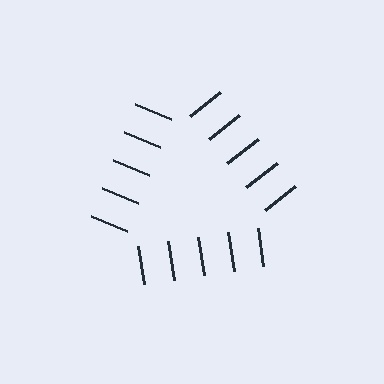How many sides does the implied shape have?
3 sides — the line-ends trace a triangle.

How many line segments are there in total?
15 — 5 along each of the 3 edges.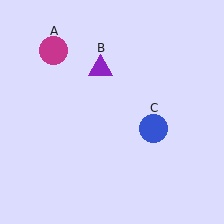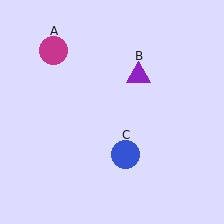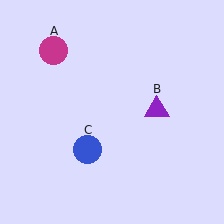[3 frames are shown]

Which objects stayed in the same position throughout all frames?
Magenta circle (object A) remained stationary.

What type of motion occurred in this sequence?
The purple triangle (object B), blue circle (object C) rotated clockwise around the center of the scene.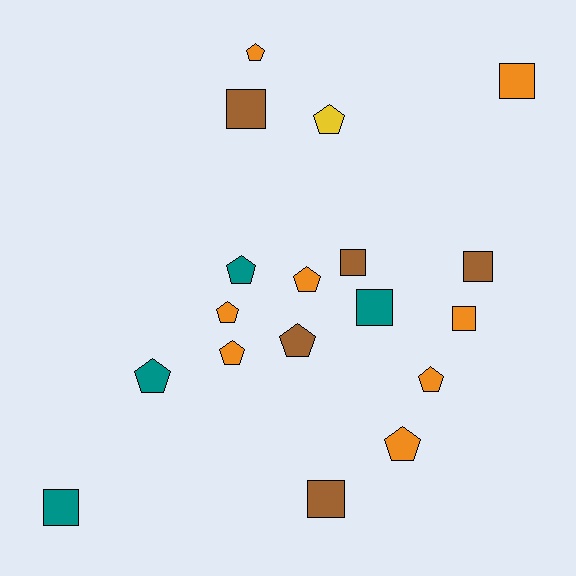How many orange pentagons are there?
There are 6 orange pentagons.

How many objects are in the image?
There are 18 objects.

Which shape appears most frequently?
Pentagon, with 10 objects.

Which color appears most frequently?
Orange, with 8 objects.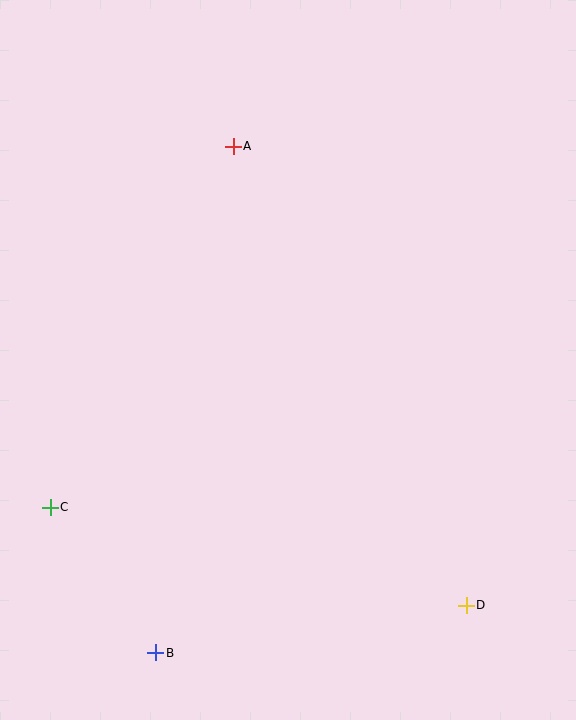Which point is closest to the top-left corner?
Point A is closest to the top-left corner.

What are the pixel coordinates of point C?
Point C is at (50, 507).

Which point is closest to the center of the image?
Point A at (233, 146) is closest to the center.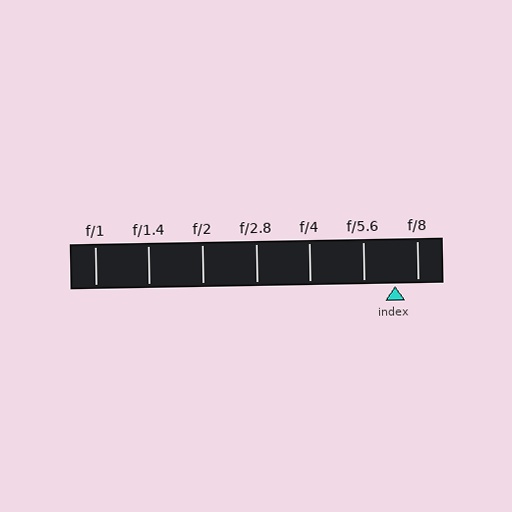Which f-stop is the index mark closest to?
The index mark is closest to f/8.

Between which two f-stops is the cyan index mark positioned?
The index mark is between f/5.6 and f/8.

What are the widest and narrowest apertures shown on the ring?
The widest aperture shown is f/1 and the narrowest is f/8.